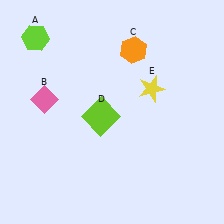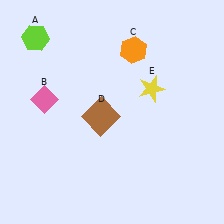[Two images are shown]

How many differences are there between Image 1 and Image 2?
There is 1 difference between the two images.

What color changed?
The square (D) changed from lime in Image 1 to brown in Image 2.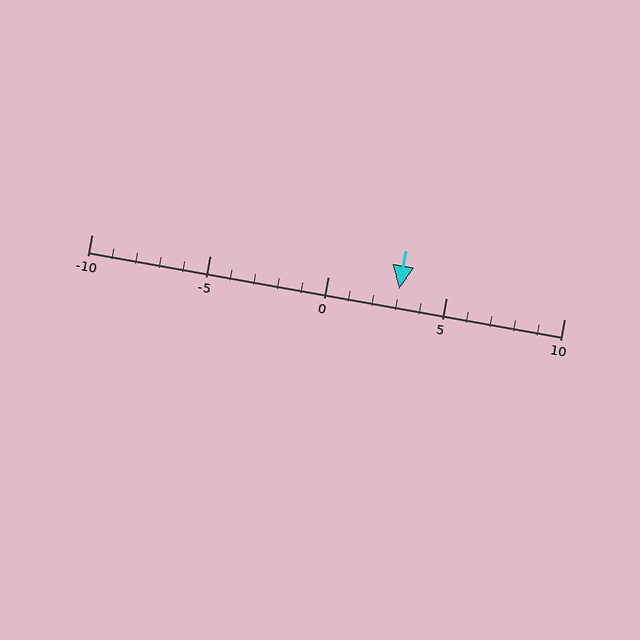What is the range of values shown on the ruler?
The ruler shows values from -10 to 10.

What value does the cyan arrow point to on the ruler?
The cyan arrow points to approximately 3.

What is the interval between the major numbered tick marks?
The major tick marks are spaced 5 units apart.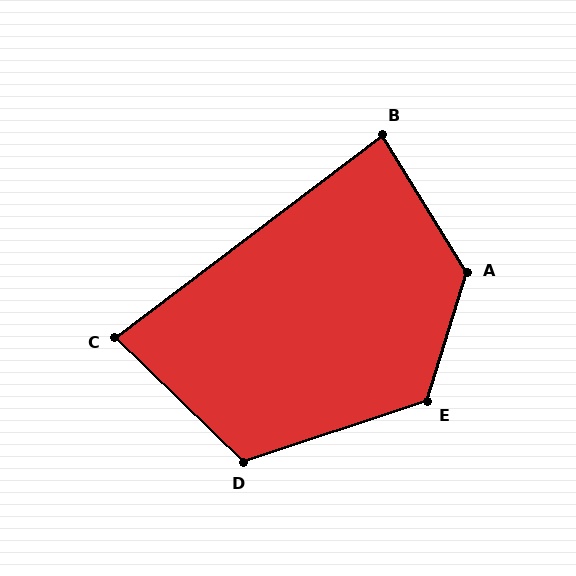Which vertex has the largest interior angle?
A, at approximately 131 degrees.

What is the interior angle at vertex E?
Approximately 125 degrees (obtuse).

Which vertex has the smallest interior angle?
C, at approximately 81 degrees.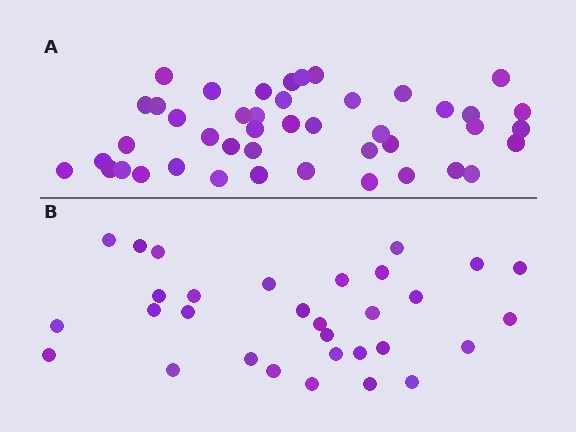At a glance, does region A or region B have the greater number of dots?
Region A (the top region) has more dots.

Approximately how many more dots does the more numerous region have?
Region A has approximately 15 more dots than region B.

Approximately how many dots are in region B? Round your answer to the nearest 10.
About 30 dots. (The exact count is 31, which rounds to 30.)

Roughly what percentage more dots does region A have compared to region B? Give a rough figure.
About 40% more.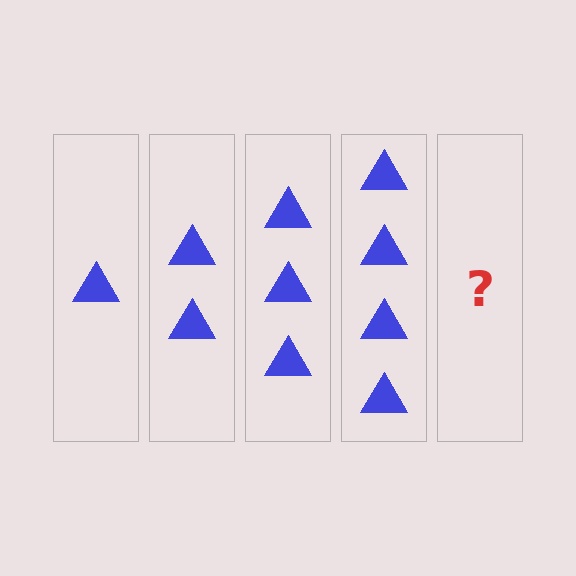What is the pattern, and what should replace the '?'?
The pattern is that each step adds one more triangle. The '?' should be 5 triangles.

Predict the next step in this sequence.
The next step is 5 triangles.